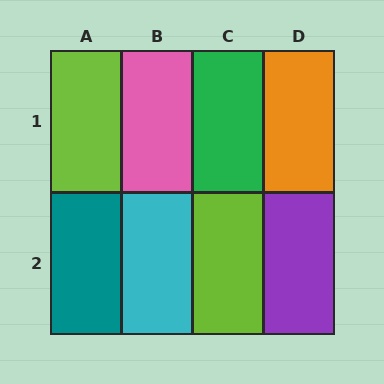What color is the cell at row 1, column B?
Pink.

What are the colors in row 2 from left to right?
Teal, cyan, lime, purple.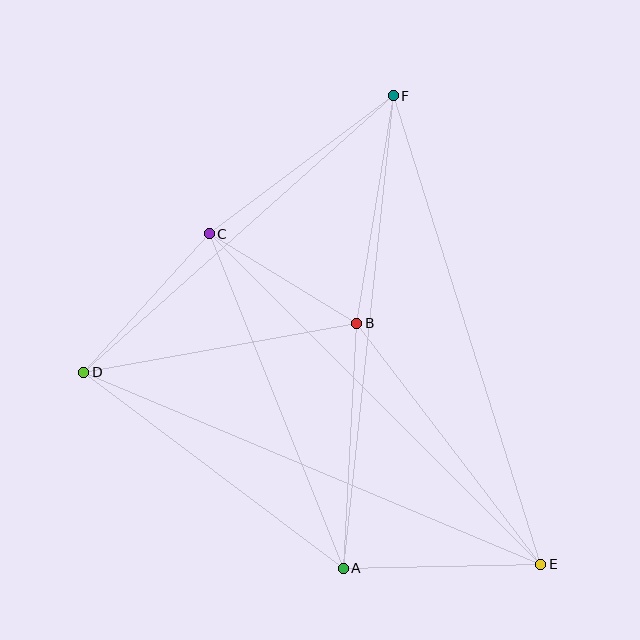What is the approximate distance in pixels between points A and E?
The distance between A and E is approximately 198 pixels.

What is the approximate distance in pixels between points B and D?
The distance between B and D is approximately 278 pixels.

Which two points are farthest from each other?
Points D and E are farthest from each other.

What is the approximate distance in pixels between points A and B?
The distance between A and B is approximately 245 pixels.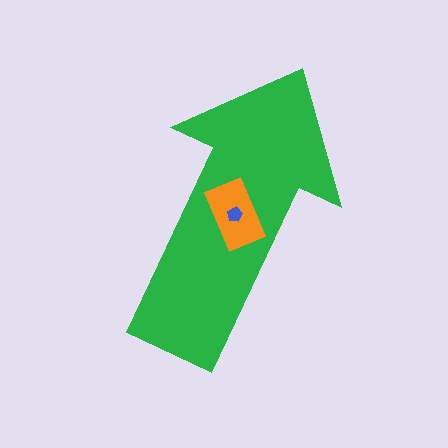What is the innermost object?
The blue pentagon.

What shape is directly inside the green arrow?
The orange rectangle.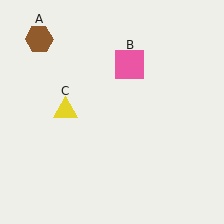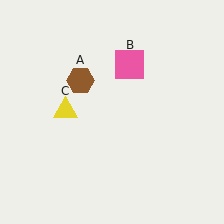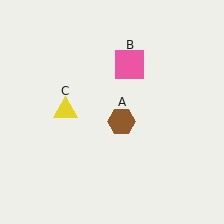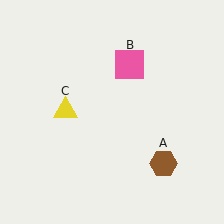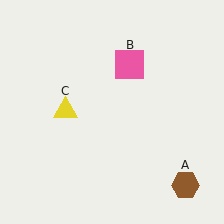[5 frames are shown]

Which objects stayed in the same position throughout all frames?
Pink square (object B) and yellow triangle (object C) remained stationary.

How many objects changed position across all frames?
1 object changed position: brown hexagon (object A).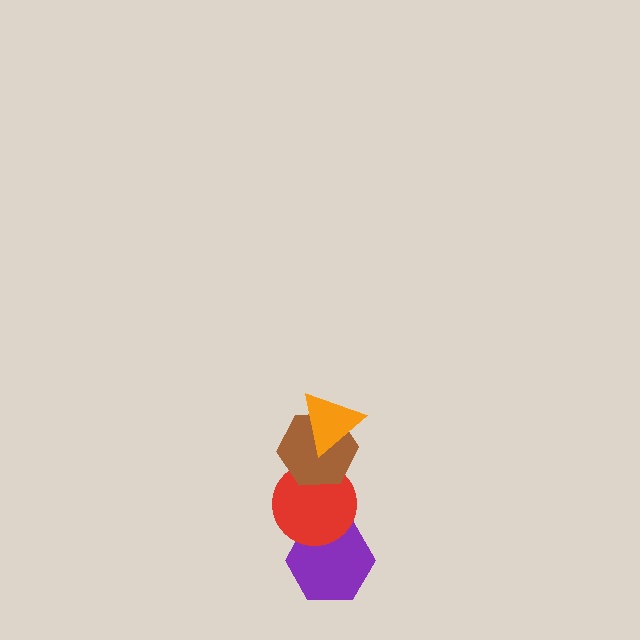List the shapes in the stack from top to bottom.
From top to bottom: the orange triangle, the brown hexagon, the red circle, the purple hexagon.